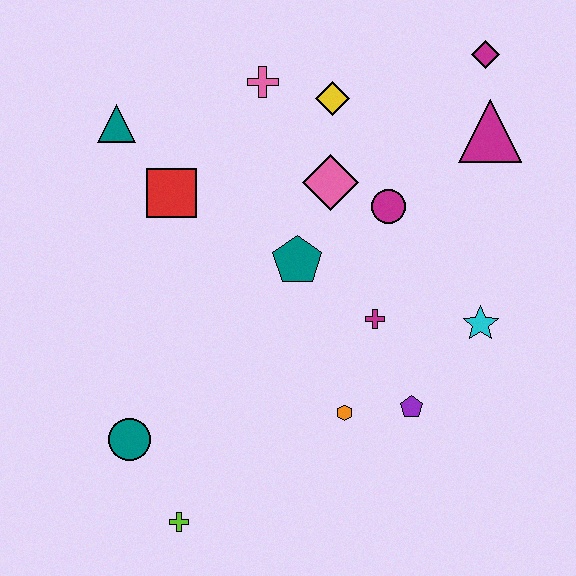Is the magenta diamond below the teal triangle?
No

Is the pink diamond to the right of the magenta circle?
No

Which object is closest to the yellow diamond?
The pink cross is closest to the yellow diamond.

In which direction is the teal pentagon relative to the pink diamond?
The teal pentagon is below the pink diamond.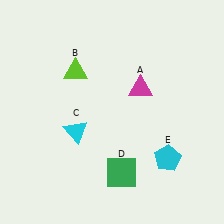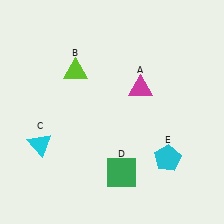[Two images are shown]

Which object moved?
The cyan triangle (C) moved left.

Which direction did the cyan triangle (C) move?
The cyan triangle (C) moved left.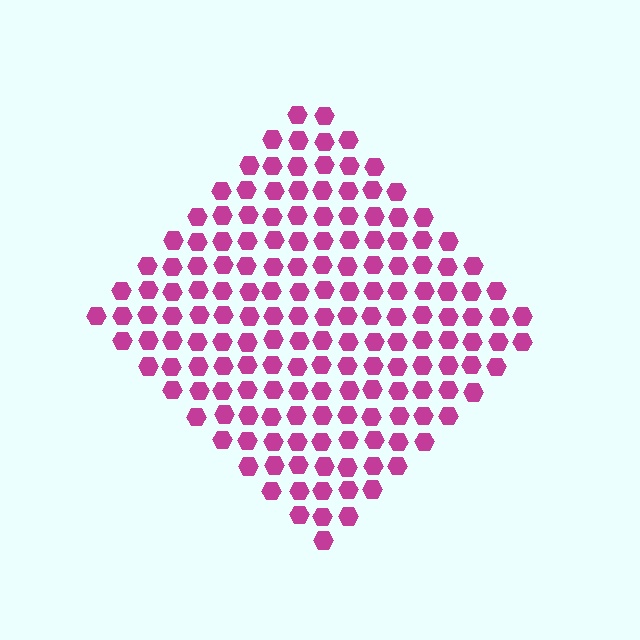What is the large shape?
The large shape is a diamond.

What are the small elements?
The small elements are hexagons.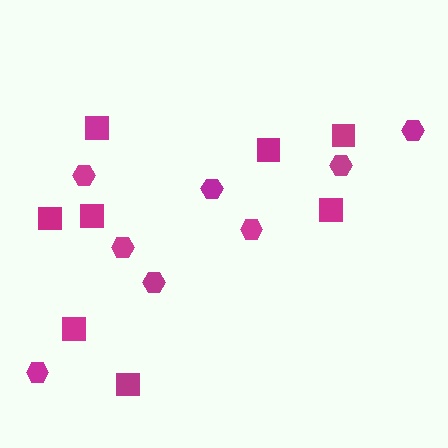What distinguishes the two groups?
There are 2 groups: one group of hexagons (8) and one group of squares (8).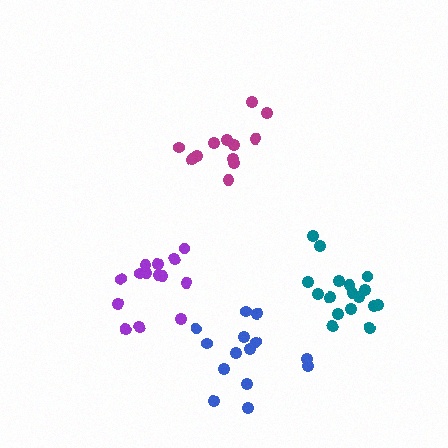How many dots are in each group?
Group 1: 14 dots, Group 2: 17 dots, Group 3: 12 dots, Group 4: 14 dots (57 total).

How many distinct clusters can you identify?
There are 4 distinct clusters.